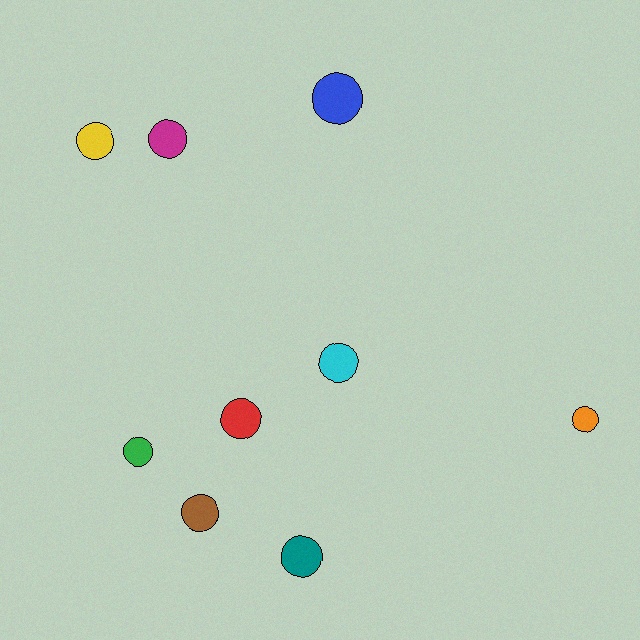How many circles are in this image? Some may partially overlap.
There are 9 circles.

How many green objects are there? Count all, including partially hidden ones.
There is 1 green object.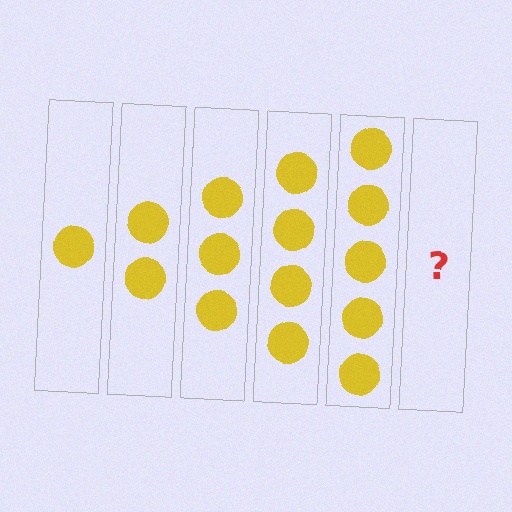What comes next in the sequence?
The next element should be 6 circles.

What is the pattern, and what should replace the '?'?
The pattern is that each step adds one more circle. The '?' should be 6 circles.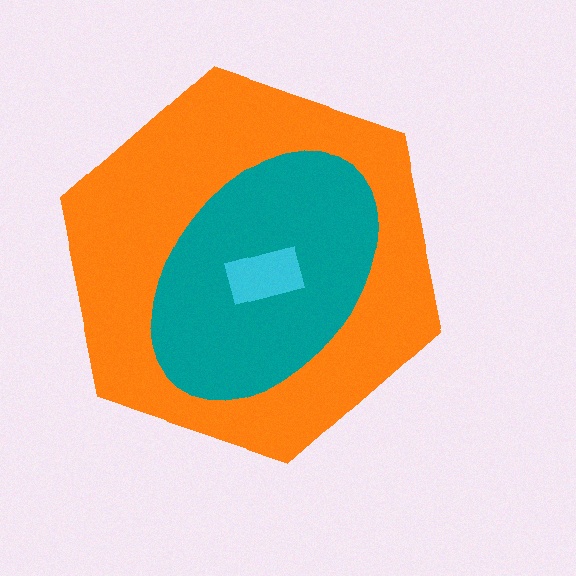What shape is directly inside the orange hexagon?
The teal ellipse.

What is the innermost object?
The cyan rectangle.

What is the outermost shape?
The orange hexagon.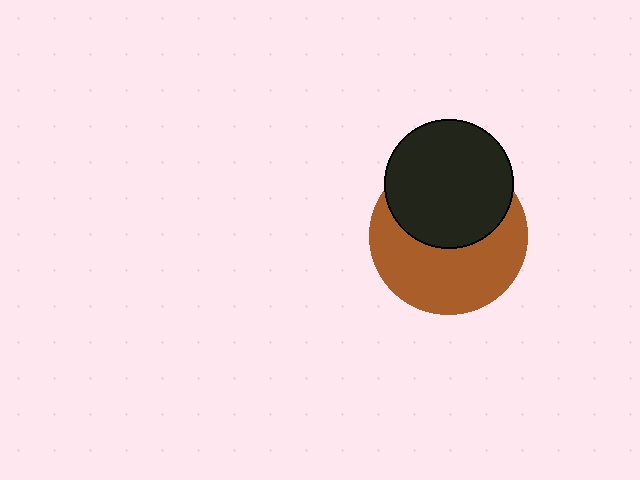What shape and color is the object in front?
The object in front is a black circle.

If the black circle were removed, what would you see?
You would see the complete brown circle.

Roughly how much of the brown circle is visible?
About half of it is visible (roughly 55%).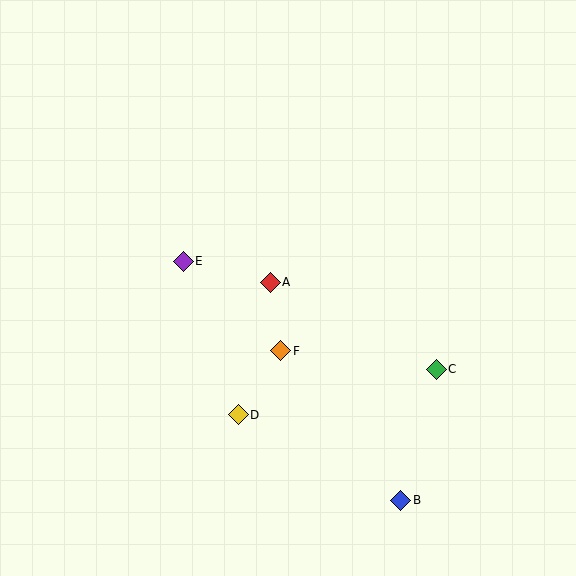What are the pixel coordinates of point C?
Point C is at (436, 369).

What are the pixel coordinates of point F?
Point F is at (281, 351).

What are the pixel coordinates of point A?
Point A is at (270, 282).